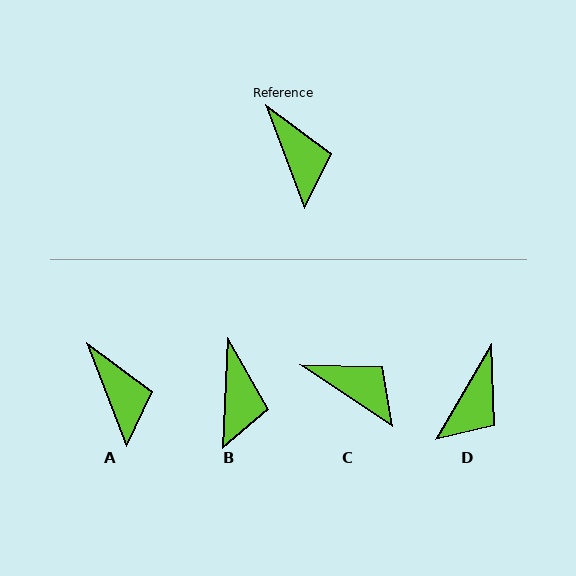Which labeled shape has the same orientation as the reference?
A.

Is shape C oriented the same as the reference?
No, it is off by about 35 degrees.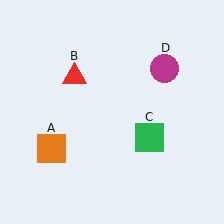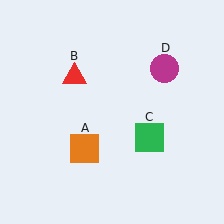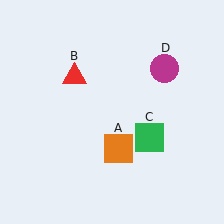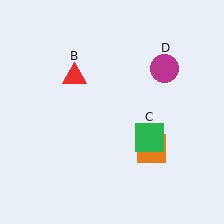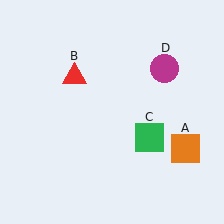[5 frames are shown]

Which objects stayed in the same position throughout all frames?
Red triangle (object B) and green square (object C) and magenta circle (object D) remained stationary.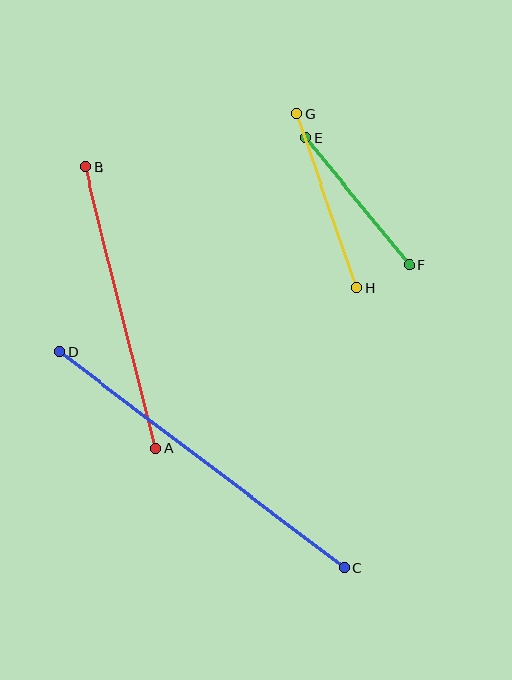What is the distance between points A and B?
The distance is approximately 289 pixels.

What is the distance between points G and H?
The distance is approximately 185 pixels.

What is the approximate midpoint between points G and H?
The midpoint is at approximately (327, 201) pixels.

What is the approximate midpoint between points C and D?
The midpoint is at approximately (202, 460) pixels.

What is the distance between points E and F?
The distance is approximately 164 pixels.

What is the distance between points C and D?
The distance is approximately 358 pixels.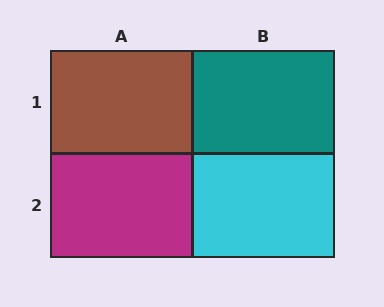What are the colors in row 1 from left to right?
Brown, teal.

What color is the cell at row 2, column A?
Magenta.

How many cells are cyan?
1 cell is cyan.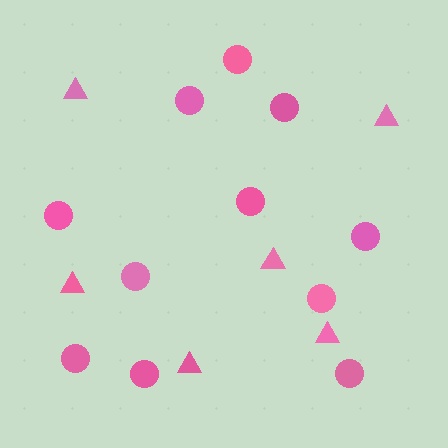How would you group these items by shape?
There are 2 groups: one group of triangles (6) and one group of circles (11).